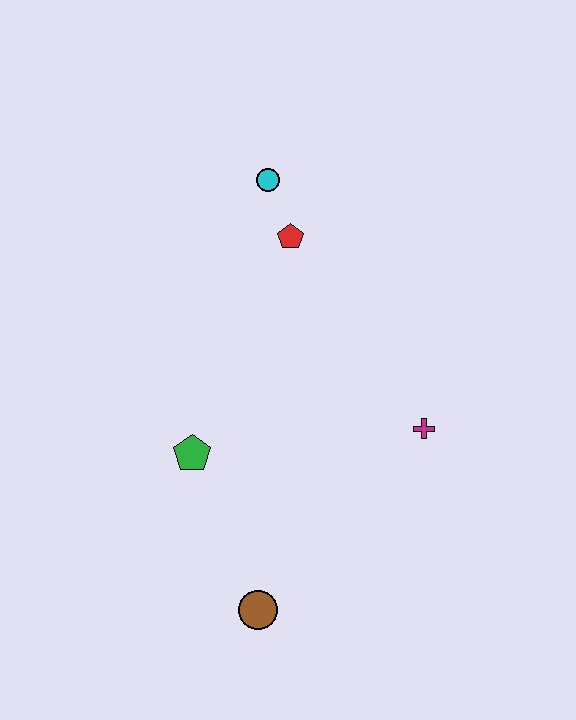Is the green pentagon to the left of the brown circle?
Yes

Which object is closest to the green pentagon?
The brown circle is closest to the green pentagon.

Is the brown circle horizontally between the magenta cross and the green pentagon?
Yes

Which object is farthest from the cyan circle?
The brown circle is farthest from the cyan circle.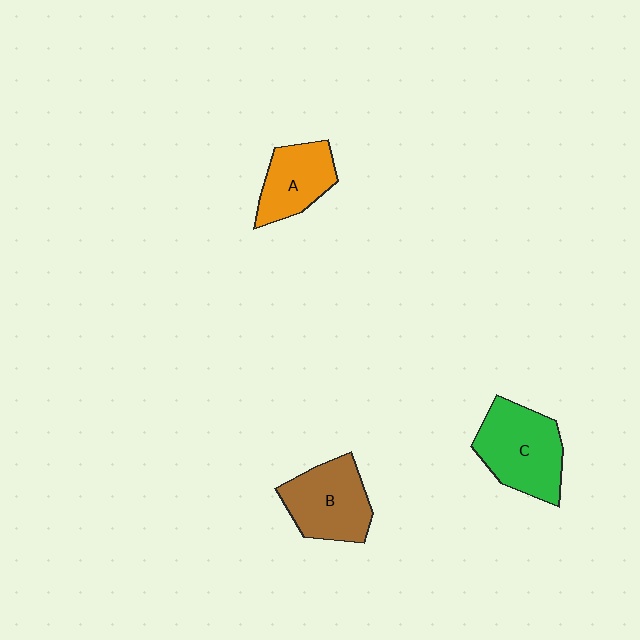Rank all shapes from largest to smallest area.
From largest to smallest: C (green), B (brown), A (orange).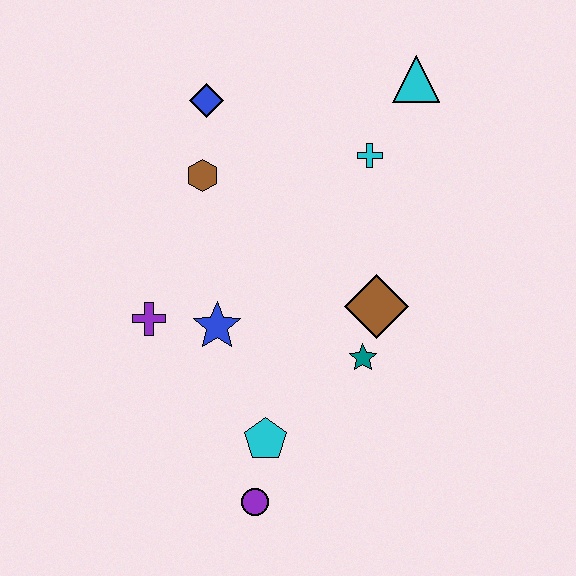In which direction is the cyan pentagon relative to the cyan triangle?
The cyan pentagon is below the cyan triangle.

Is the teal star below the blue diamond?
Yes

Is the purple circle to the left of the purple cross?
No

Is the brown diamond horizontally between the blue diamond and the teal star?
No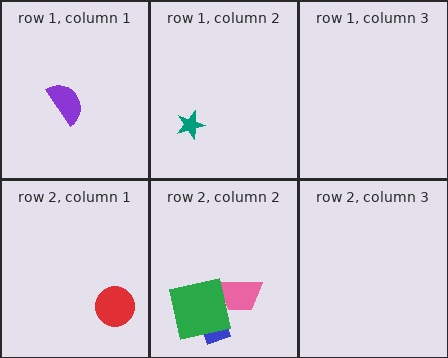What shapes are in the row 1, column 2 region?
The teal star.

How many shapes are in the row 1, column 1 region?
1.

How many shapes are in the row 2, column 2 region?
3.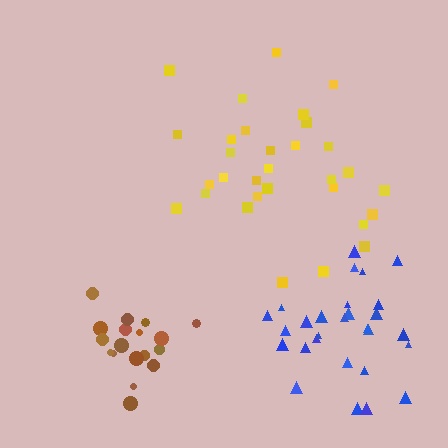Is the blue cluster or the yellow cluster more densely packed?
Blue.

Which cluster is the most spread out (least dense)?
Yellow.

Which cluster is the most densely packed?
Brown.